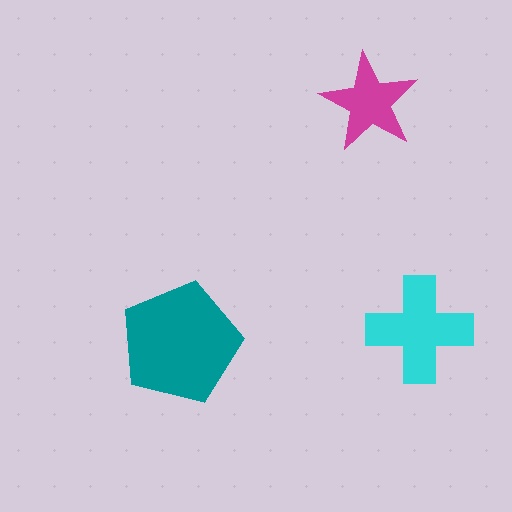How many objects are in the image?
There are 3 objects in the image.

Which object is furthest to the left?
The teal pentagon is leftmost.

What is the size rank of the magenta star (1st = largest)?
3rd.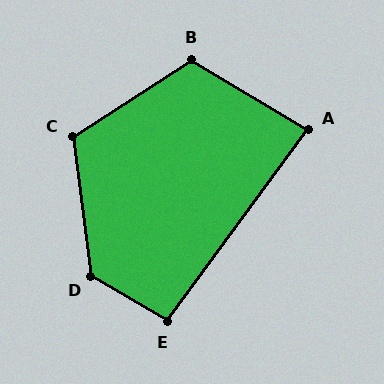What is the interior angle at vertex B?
Approximately 116 degrees (obtuse).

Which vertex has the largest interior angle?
D, at approximately 128 degrees.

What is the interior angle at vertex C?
Approximately 115 degrees (obtuse).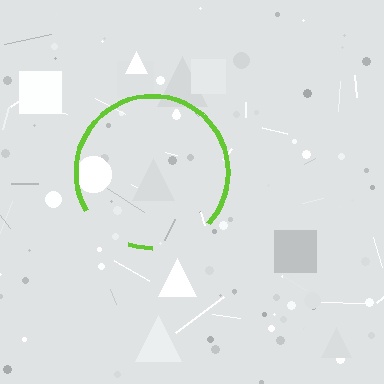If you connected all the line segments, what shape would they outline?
They would outline a circle.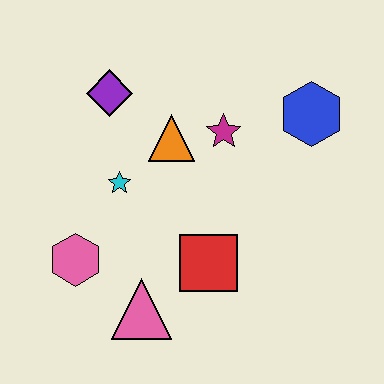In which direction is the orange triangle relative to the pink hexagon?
The orange triangle is above the pink hexagon.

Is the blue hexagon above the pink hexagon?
Yes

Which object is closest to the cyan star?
The orange triangle is closest to the cyan star.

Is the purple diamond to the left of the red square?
Yes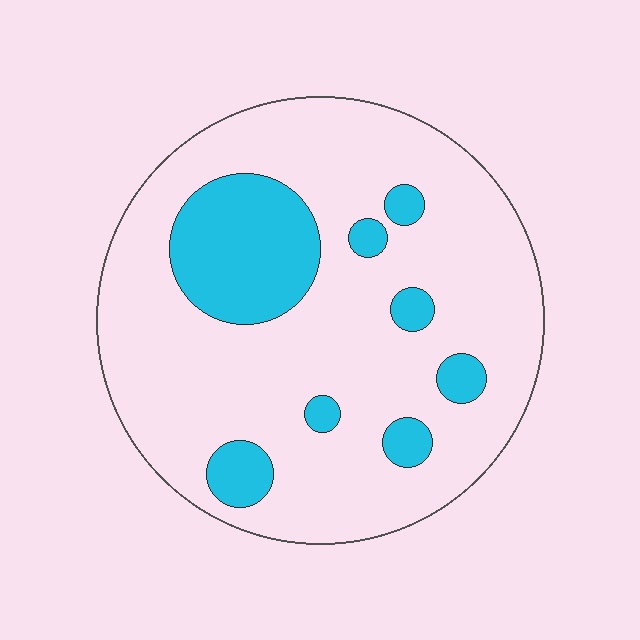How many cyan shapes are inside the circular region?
8.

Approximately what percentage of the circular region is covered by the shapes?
Approximately 20%.